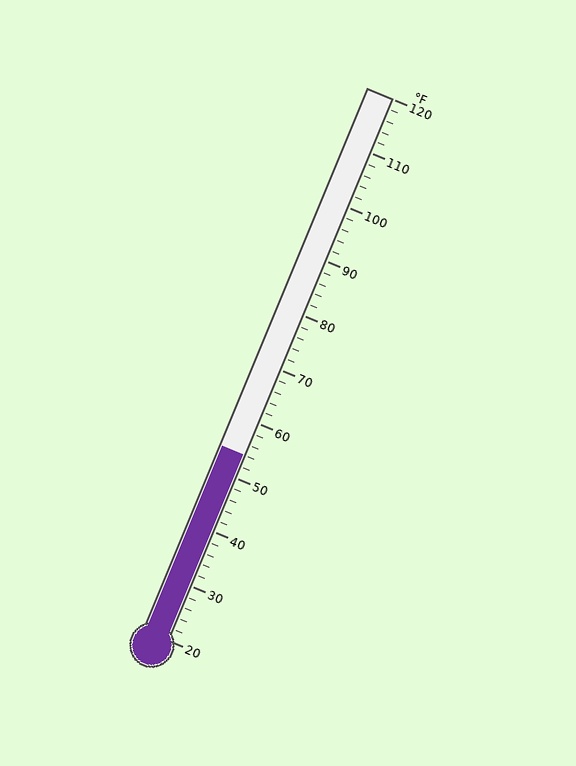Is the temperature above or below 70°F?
The temperature is below 70°F.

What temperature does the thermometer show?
The thermometer shows approximately 54°F.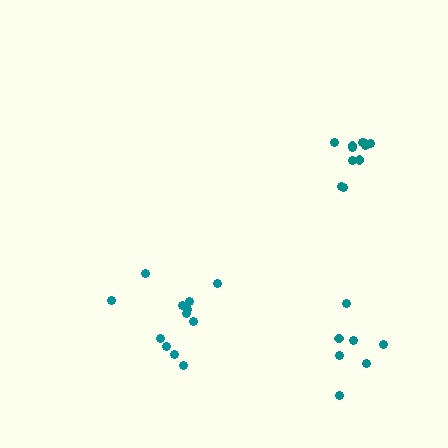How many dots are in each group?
Group 1: 12 dots, Group 2: 7 dots, Group 3: 11 dots (30 total).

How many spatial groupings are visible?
There are 3 spatial groupings.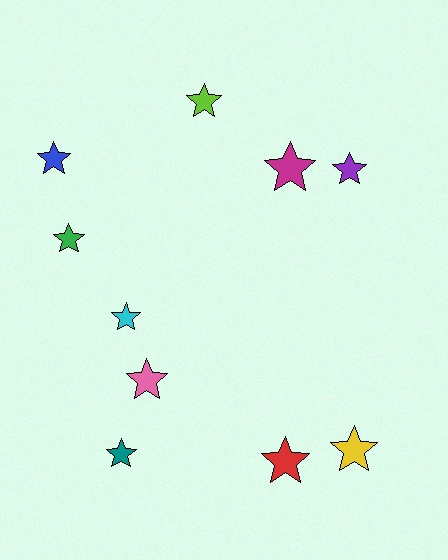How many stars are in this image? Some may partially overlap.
There are 10 stars.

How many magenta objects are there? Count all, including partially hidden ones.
There is 1 magenta object.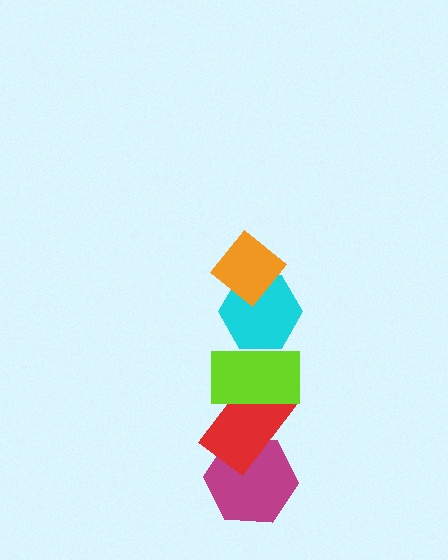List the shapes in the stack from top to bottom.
From top to bottom: the orange diamond, the cyan hexagon, the lime rectangle, the red rectangle, the magenta hexagon.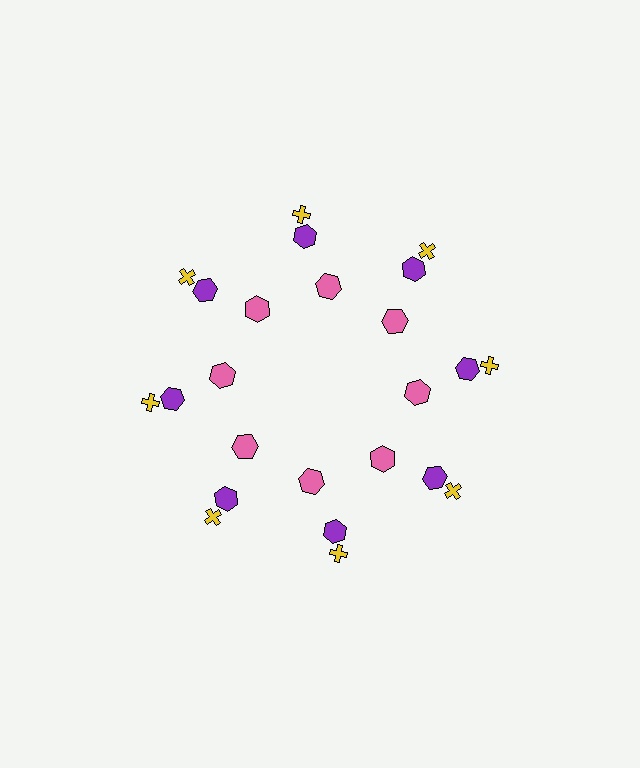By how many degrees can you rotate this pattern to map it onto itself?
The pattern maps onto itself every 45 degrees of rotation.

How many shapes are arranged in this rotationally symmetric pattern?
There are 24 shapes, arranged in 8 groups of 3.